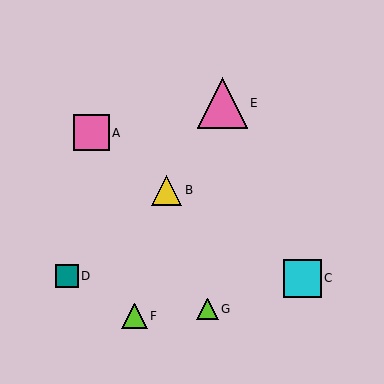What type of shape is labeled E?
Shape E is a pink triangle.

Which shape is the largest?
The pink triangle (labeled E) is the largest.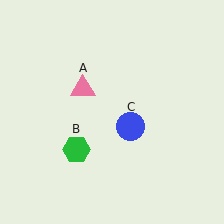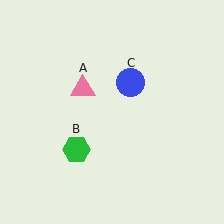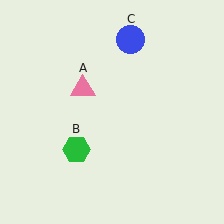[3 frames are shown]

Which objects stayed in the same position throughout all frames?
Pink triangle (object A) and green hexagon (object B) remained stationary.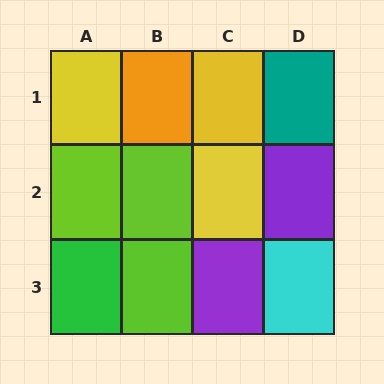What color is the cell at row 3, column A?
Green.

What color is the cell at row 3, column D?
Cyan.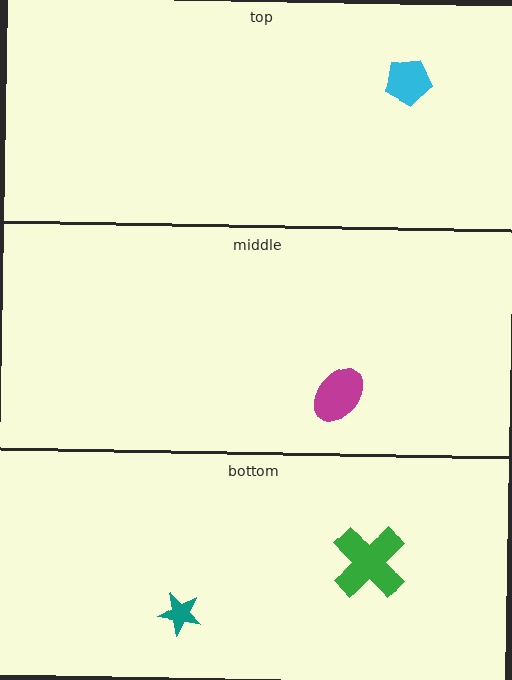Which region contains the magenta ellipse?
The middle region.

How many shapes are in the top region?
1.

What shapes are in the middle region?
The magenta ellipse.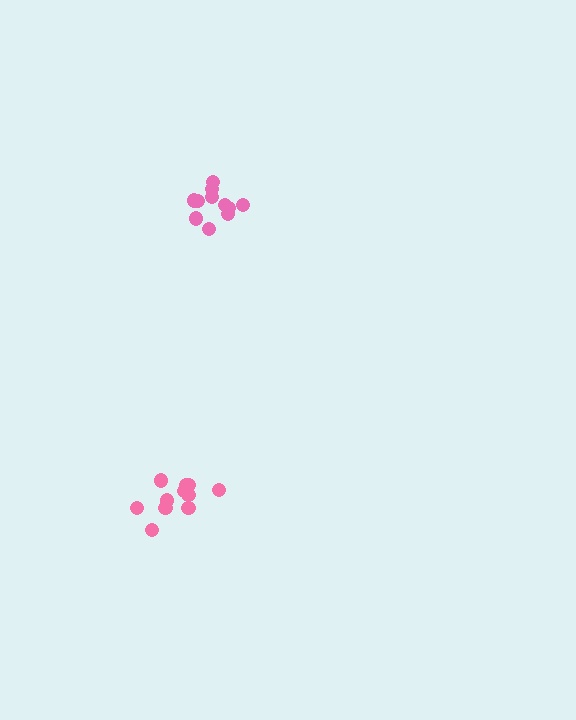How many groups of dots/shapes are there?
There are 2 groups.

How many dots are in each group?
Group 1: 11 dots, Group 2: 11 dots (22 total).